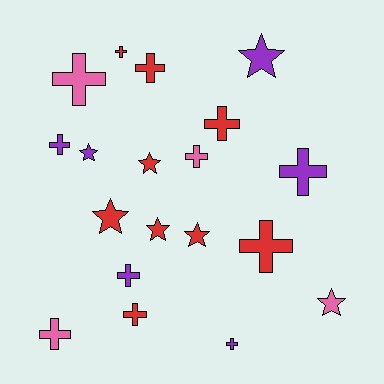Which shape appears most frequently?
Cross, with 12 objects.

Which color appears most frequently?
Red, with 9 objects.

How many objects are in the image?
There are 19 objects.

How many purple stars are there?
There are 2 purple stars.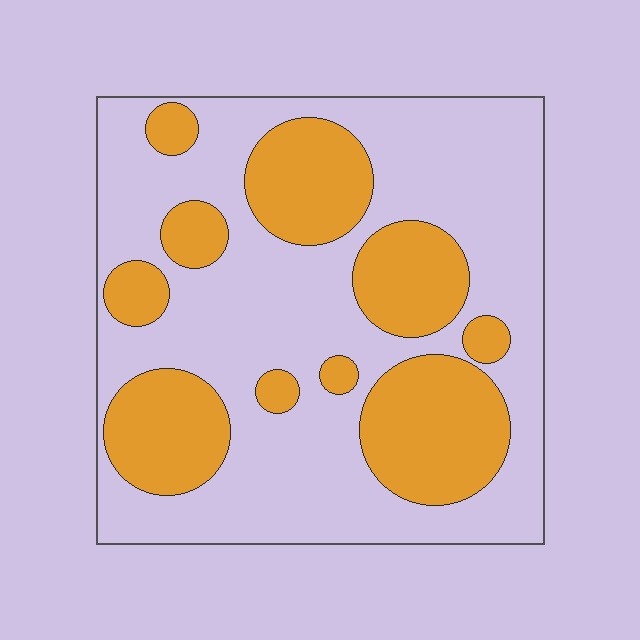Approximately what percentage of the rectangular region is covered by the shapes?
Approximately 35%.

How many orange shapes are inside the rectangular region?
10.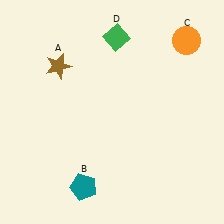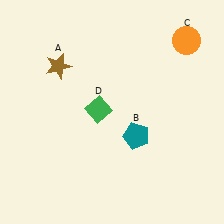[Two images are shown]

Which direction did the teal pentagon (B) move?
The teal pentagon (B) moved right.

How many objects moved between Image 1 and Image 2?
2 objects moved between the two images.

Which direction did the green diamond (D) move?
The green diamond (D) moved down.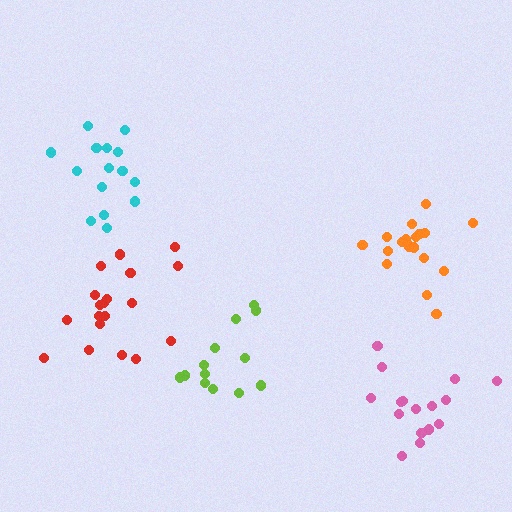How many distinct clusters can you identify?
There are 5 distinct clusters.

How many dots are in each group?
Group 1: 19 dots, Group 2: 15 dots, Group 3: 16 dots, Group 4: 19 dots, Group 5: 13 dots (82 total).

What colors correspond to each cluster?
The clusters are colored: orange, cyan, pink, red, lime.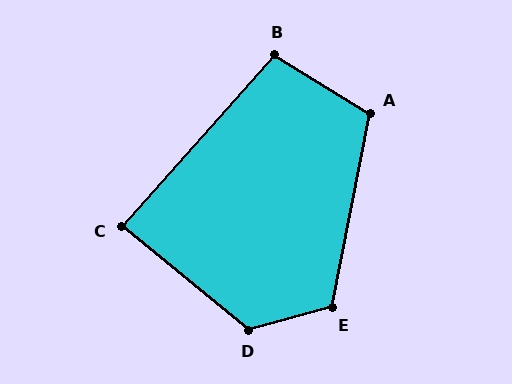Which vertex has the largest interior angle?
D, at approximately 126 degrees.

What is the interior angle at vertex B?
Approximately 100 degrees (obtuse).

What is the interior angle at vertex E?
Approximately 116 degrees (obtuse).